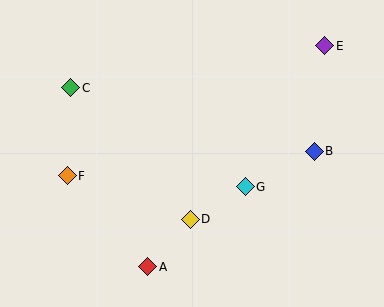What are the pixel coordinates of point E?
Point E is at (325, 46).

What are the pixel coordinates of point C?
Point C is at (71, 88).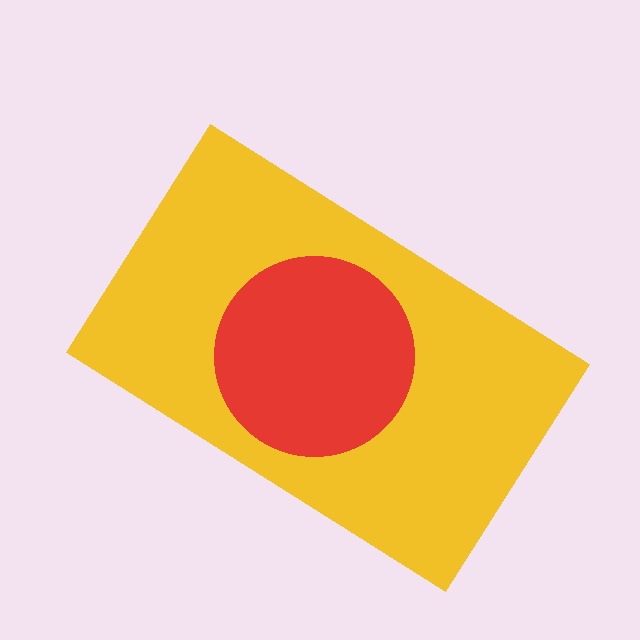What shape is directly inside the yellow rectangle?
The red circle.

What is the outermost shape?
The yellow rectangle.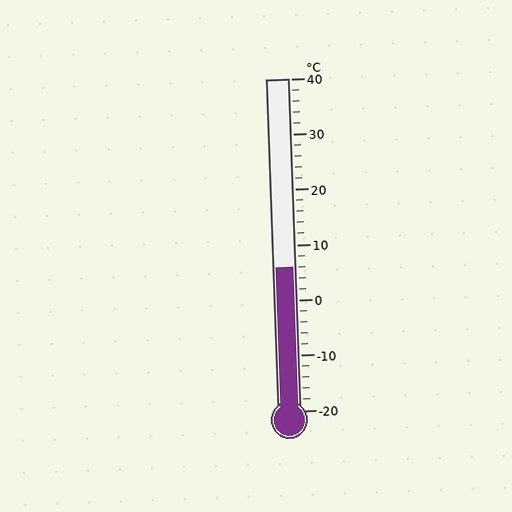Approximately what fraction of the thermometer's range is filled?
The thermometer is filled to approximately 45% of its range.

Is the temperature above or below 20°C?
The temperature is below 20°C.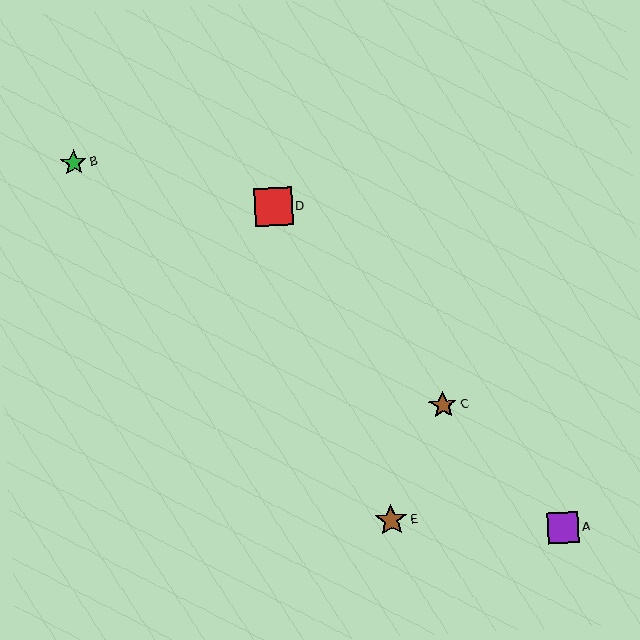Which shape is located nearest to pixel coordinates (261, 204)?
The red square (labeled D) at (274, 207) is nearest to that location.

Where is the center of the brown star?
The center of the brown star is at (391, 520).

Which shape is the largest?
The red square (labeled D) is the largest.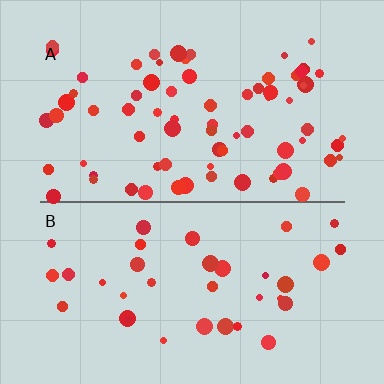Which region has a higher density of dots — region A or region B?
A (the top).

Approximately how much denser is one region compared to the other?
Approximately 2.0× — region A over region B.